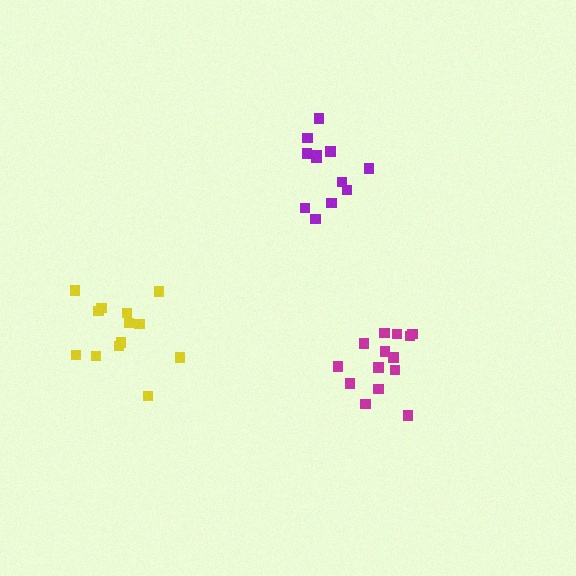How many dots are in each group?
Group 1: 14 dots, Group 2: 13 dots, Group 3: 12 dots (39 total).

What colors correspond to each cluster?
The clusters are colored: magenta, yellow, purple.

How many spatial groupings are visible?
There are 3 spatial groupings.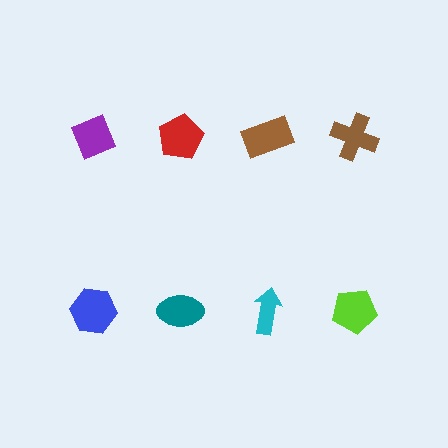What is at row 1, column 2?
A red pentagon.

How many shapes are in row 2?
4 shapes.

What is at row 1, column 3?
A brown rectangle.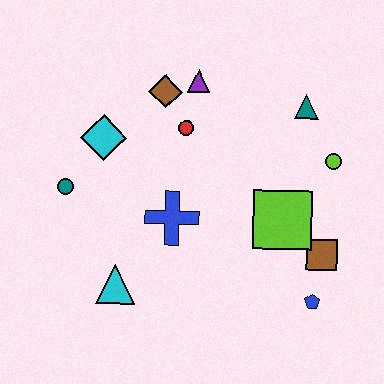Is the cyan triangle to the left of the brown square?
Yes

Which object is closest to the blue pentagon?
The brown square is closest to the blue pentagon.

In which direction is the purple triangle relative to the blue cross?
The purple triangle is above the blue cross.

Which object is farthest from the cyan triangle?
The teal triangle is farthest from the cyan triangle.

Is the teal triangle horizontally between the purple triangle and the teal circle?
No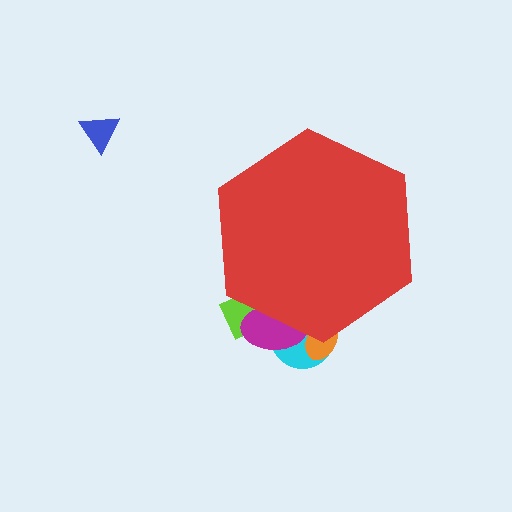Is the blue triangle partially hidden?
No, the blue triangle is fully visible.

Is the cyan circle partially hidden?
Yes, the cyan circle is partially hidden behind the red hexagon.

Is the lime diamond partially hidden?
Yes, the lime diamond is partially hidden behind the red hexagon.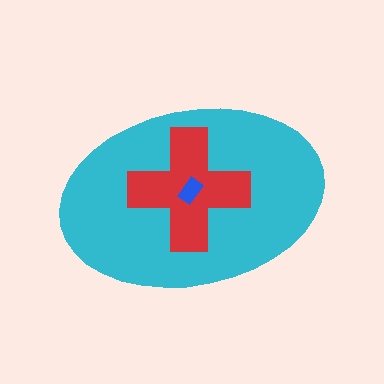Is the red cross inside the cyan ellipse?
Yes.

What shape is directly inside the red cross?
The blue rectangle.